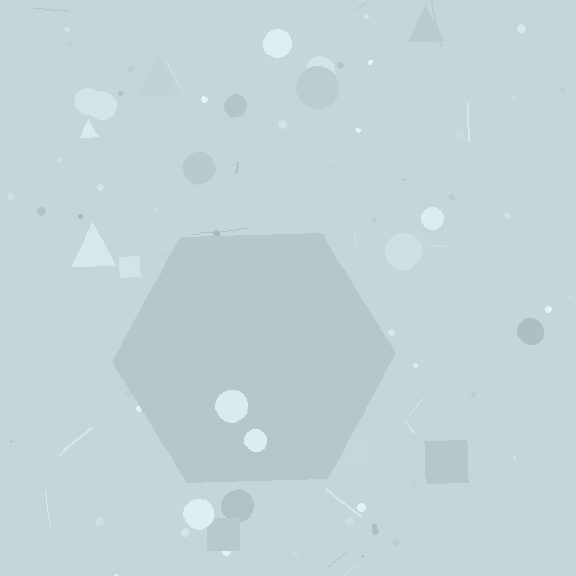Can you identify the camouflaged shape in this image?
The camouflaged shape is a hexagon.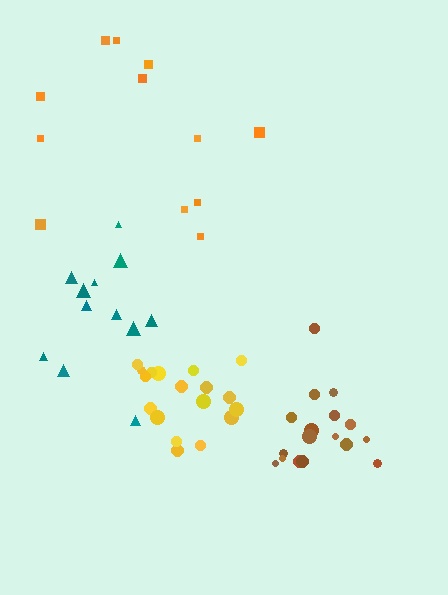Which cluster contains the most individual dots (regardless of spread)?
Brown (18).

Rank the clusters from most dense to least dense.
brown, yellow, teal, orange.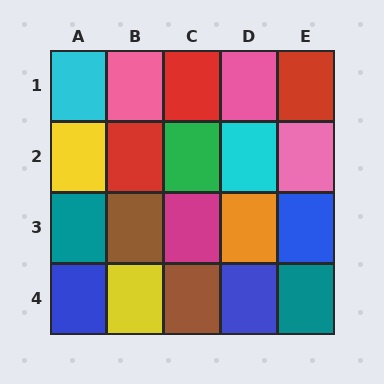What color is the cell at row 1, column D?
Pink.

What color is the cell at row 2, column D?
Cyan.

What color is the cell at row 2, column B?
Red.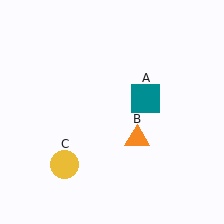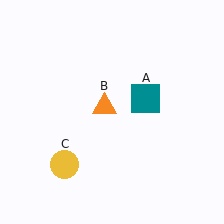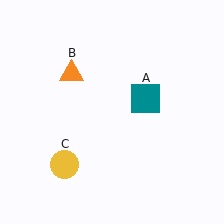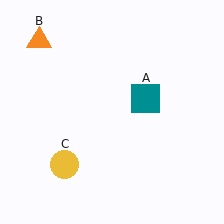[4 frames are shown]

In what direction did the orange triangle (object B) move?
The orange triangle (object B) moved up and to the left.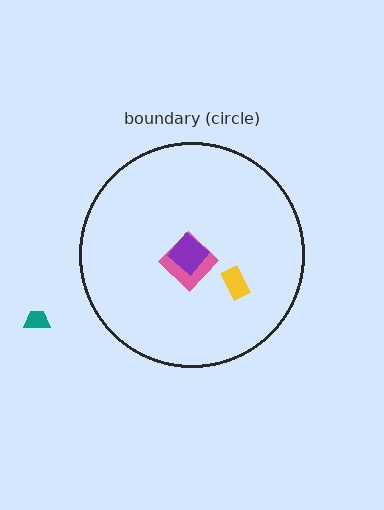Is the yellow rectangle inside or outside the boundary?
Inside.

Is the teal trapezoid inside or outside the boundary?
Outside.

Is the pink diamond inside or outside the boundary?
Inside.